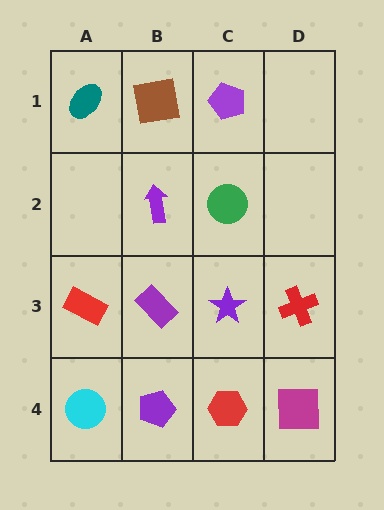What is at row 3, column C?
A purple star.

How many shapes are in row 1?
3 shapes.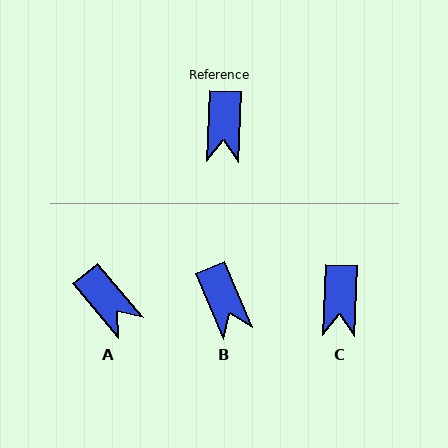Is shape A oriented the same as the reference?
No, it is off by about 42 degrees.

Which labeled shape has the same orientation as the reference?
C.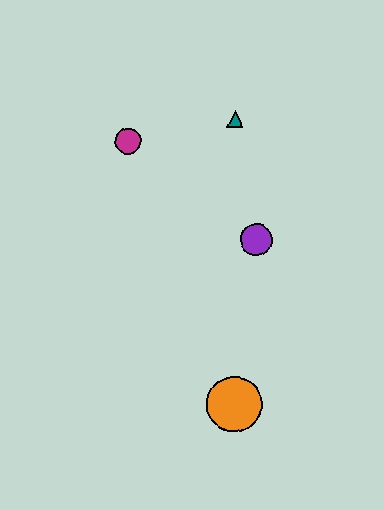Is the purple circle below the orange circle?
No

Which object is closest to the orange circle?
The purple circle is closest to the orange circle.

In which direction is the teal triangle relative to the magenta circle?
The teal triangle is to the right of the magenta circle.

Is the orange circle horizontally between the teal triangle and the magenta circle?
No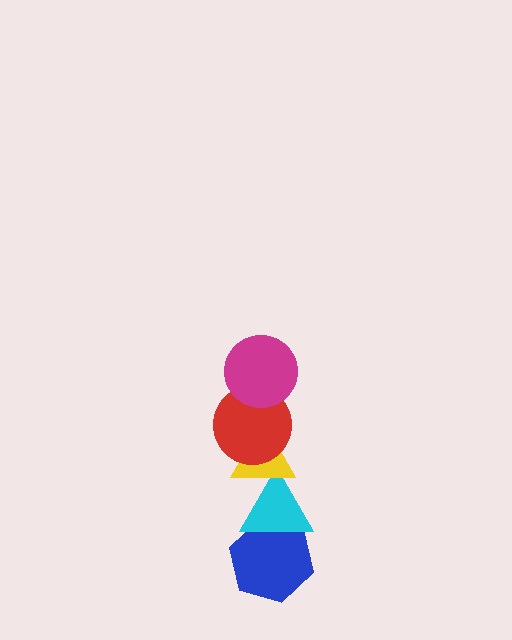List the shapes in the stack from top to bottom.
From top to bottom: the magenta circle, the red circle, the yellow triangle, the cyan triangle, the blue hexagon.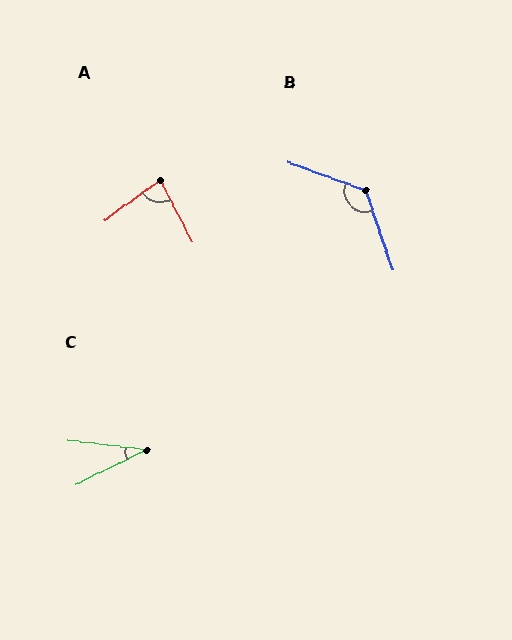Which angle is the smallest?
C, at approximately 33 degrees.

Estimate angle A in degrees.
Approximately 82 degrees.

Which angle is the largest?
B, at approximately 129 degrees.